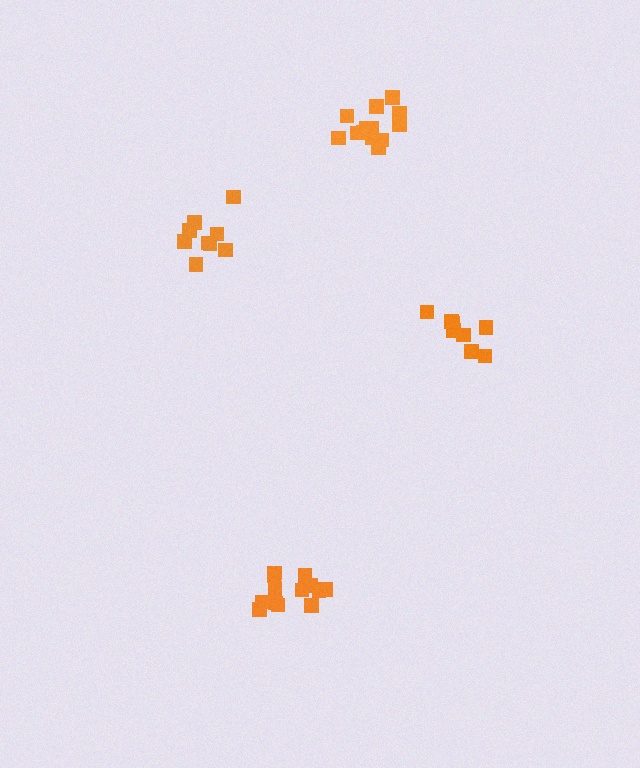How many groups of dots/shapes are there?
There are 4 groups.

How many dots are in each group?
Group 1: 14 dots, Group 2: 8 dots, Group 3: 9 dots, Group 4: 13 dots (44 total).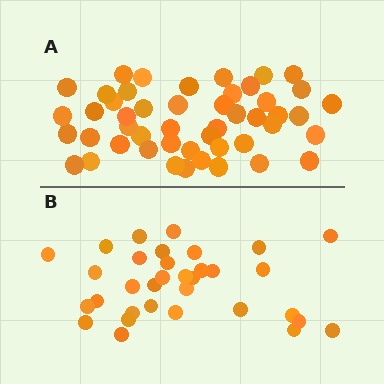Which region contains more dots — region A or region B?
Region A (the top region) has more dots.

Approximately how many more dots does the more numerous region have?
Region A has approximately 15 more dots than region B.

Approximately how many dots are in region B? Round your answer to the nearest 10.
About 30 dots. (The exact count is 33, which rounds to 30.)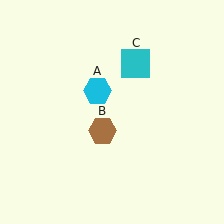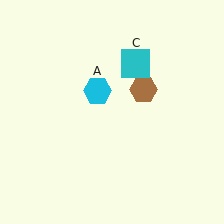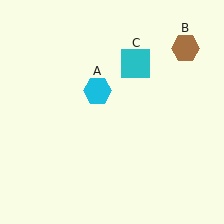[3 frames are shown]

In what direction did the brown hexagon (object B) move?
The brown hexagon (object B) moved up and to the right.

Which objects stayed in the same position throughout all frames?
Cyan hexagon (object A) and cyan square (object C) remained stationary.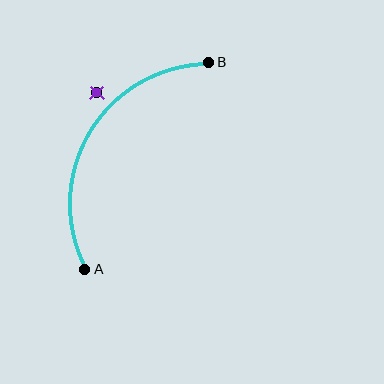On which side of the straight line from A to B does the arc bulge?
The arc bulges to the left of the straight line connecting A and B.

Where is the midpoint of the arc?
The arc midpoint is the point on the curve farthest from the straight line joining A and B. It sits to the left of that line.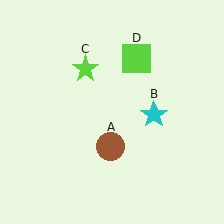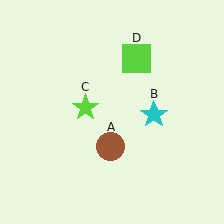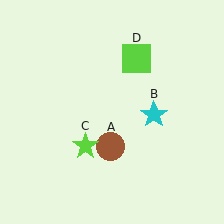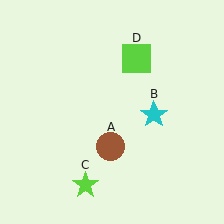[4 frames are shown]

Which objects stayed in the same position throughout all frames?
Brown circle (object A) and cyan star (object B) and lime square (object D) remained stationary.